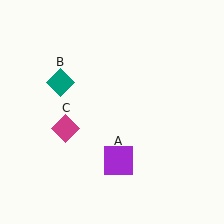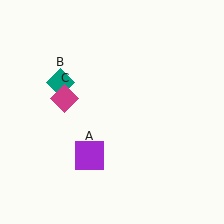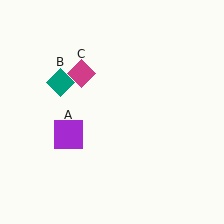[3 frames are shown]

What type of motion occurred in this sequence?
The purple square (object A), magenta diamond (object C) rotated clockwise around the center of the scene.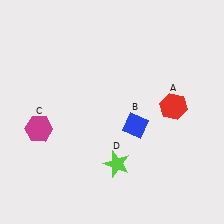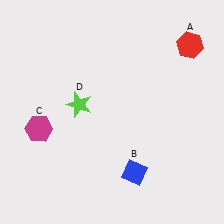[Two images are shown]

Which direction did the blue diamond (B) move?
The blue diamond (B) moved down.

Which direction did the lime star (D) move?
The lime star (D) moved up.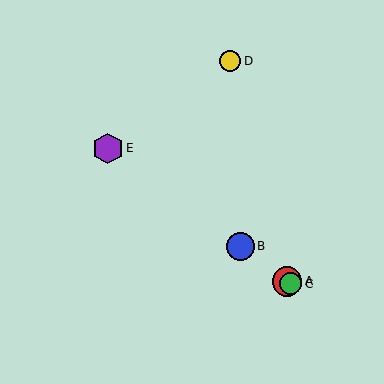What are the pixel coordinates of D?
Object D is at (230, 61).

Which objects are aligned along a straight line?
Objects A, B, C, E are aligned along a straight line.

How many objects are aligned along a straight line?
4 objects (A, B, C, E) are aligned along a straight line.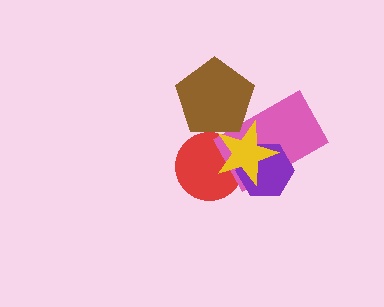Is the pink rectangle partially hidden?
Yes, it is partially covered by another shape.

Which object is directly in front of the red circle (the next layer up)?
The pink rectangle is directly in front of the red circle.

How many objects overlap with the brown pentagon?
2 objects overlap with the brown pentagon.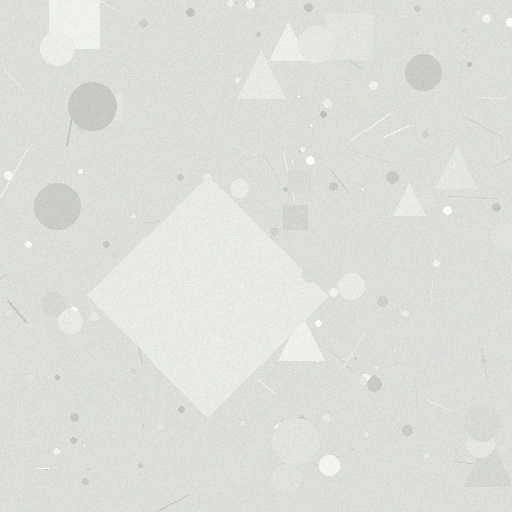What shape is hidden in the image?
A diamond is hidden in the image.